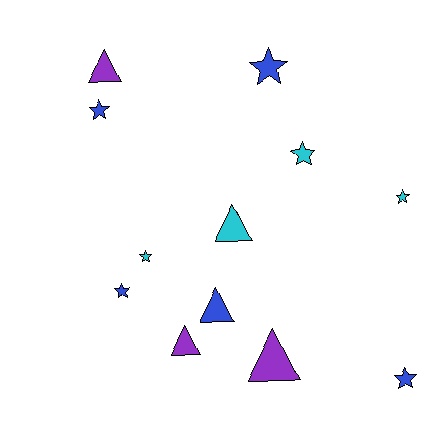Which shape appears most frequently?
Star, with 7 objects.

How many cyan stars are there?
There are 3 cyan stars.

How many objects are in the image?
There are 12 objects.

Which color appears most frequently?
Blue, with 5 objects.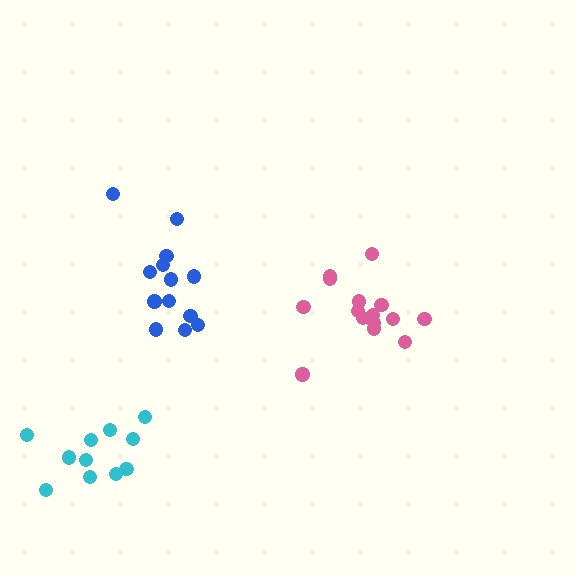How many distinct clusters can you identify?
There are 3 distinct clusters.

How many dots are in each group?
Group 1: 15 dots, Group 2: 11 dots, Group 3: 14 dots (40 total).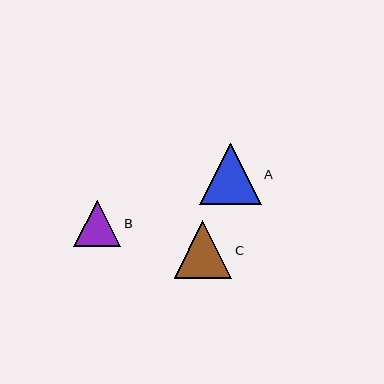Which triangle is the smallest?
Triangle B is the smallest with a size of approximately 47 pixels.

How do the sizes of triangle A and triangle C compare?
Triangle A and triangle C are approximately the same size.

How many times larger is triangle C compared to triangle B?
Triangle C is approximately 1.2 times the size of triangle B.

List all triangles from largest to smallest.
From largest to smallest: A, C, B.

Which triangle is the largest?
Triangle A is the largest with a size of approximately 61 pixels.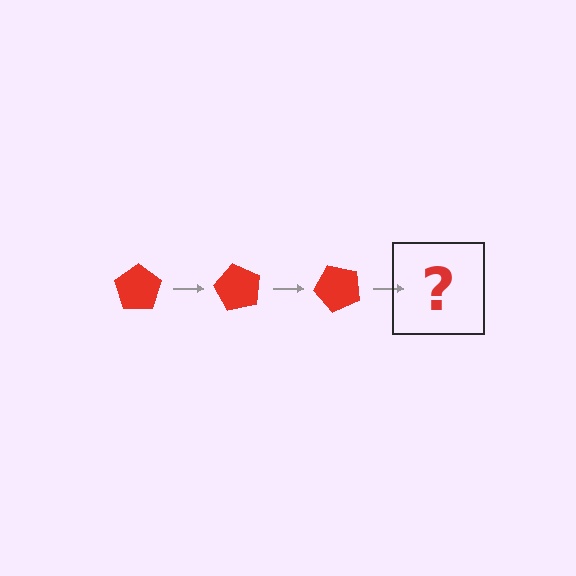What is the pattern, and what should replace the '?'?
The pattern is that the pentagon rotates 60 degrees each step. The '?' should be a red pentagon rotated 180 degrees.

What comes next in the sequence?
The next element should be a red pentagon rotated 180 degrees.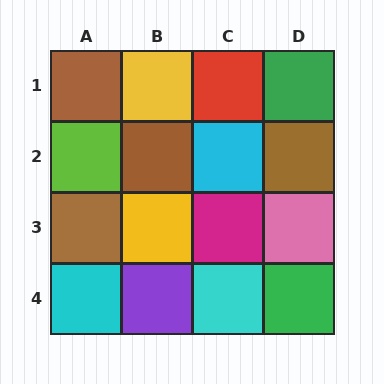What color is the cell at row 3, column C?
Magenta.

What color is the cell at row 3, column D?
Pink.